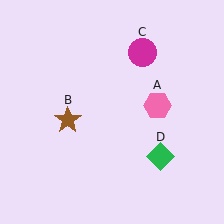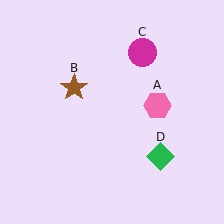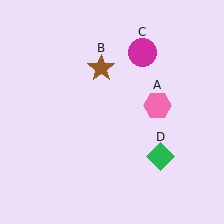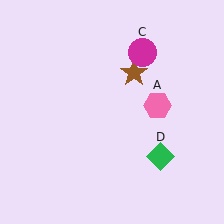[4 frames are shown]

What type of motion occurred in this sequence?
The brown star (object B) rotated clockwise around the center of the scene.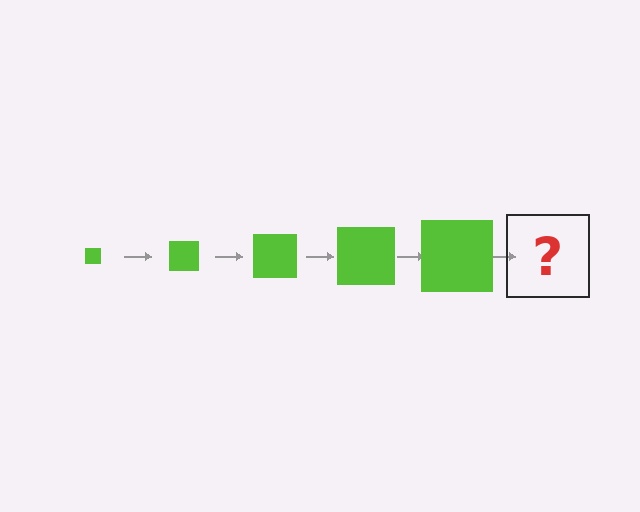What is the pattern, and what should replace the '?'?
The pattern is that the square gets progressively larger each step. The '?' should be a lime square, larger than the previous one.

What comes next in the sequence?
The next element should be a lime square, larger than the previous one.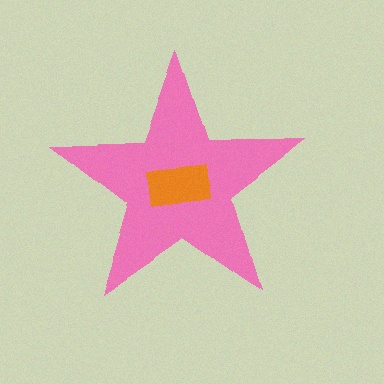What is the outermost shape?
The pink star.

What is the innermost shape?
The orange rectangle.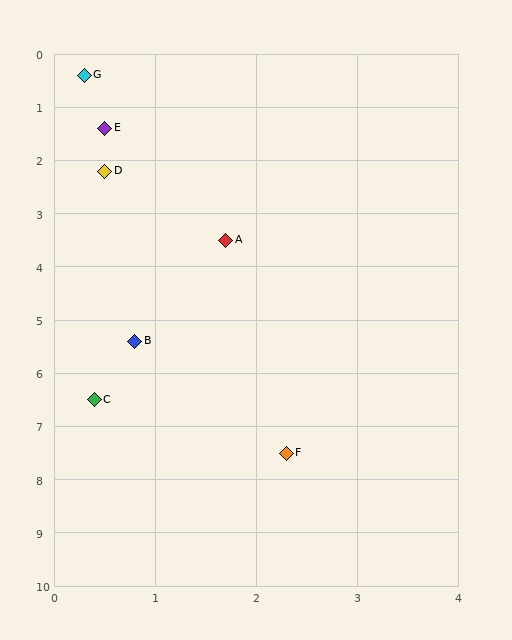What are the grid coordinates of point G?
Point G is at approximately (0.3, 0.4).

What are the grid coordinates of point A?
Point A is at approximately (1.7, 3.5).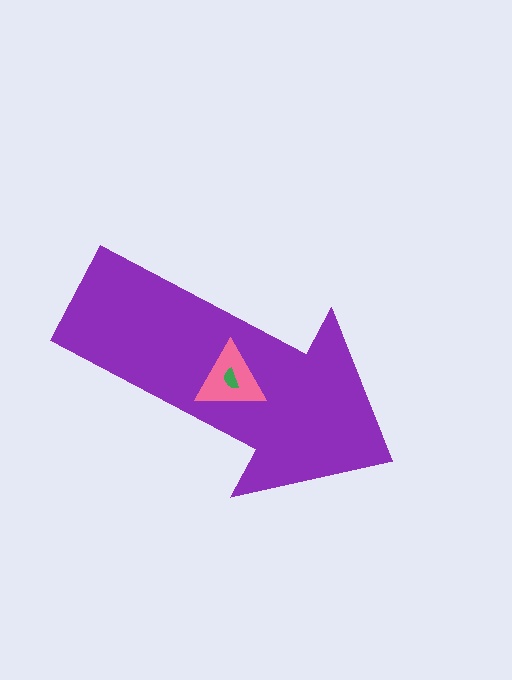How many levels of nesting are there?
3.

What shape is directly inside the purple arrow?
The pink triangle.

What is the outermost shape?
The purple arrow.